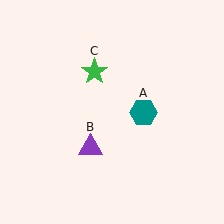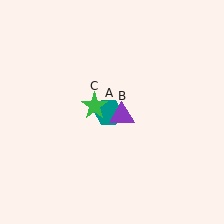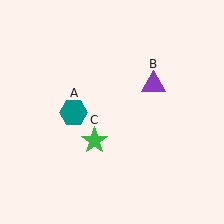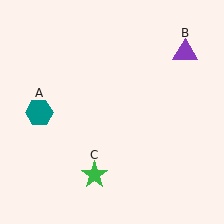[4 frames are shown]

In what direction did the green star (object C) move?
The green star (object C) moved down.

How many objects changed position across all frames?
3 objects changed position: teal hexagon (object A), purple triangle (object B), green star (object C).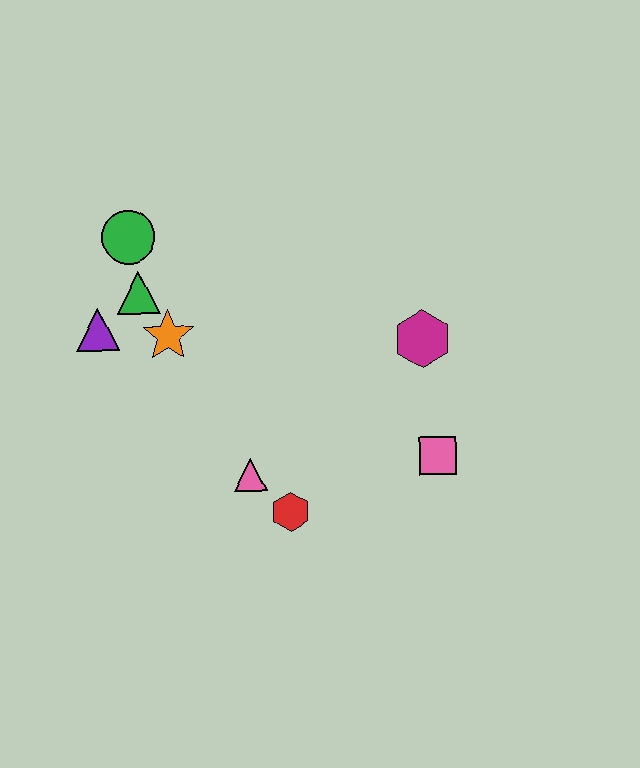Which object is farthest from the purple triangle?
The pink square is farthest from the purple triangle.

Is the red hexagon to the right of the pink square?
No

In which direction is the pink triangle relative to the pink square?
The pink triangle is to the left of the pink square.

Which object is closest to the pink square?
The magenta hexagon is closest to the pink square.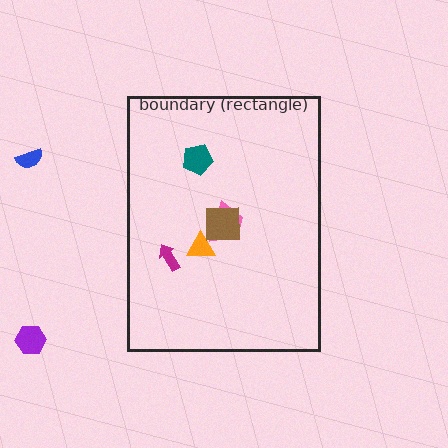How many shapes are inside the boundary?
5 inside, 2 outside.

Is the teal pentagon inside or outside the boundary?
Inside.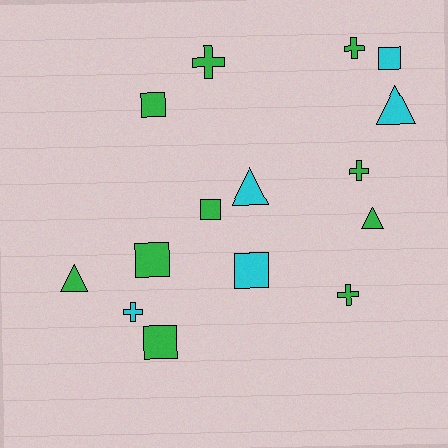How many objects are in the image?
There are 15 objects.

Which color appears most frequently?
Green, with 10 objects.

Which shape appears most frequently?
Square, with 6 objects.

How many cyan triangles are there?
There are 2 cyan triangles.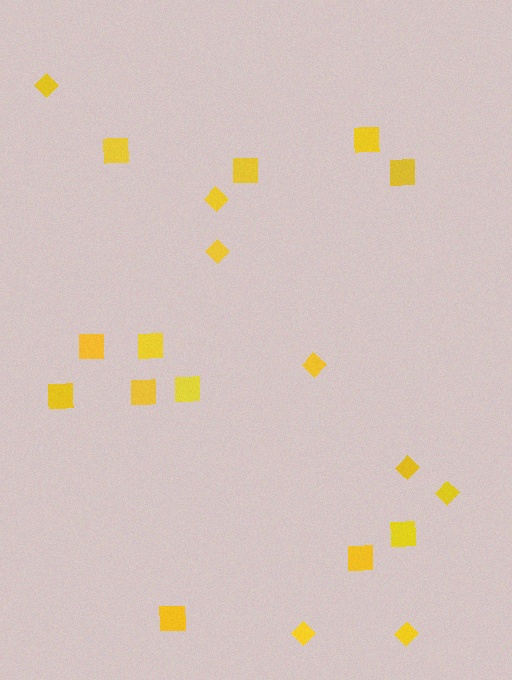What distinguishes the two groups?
There are 2 groups: one group of diamonds (8) and one group of squares (12).